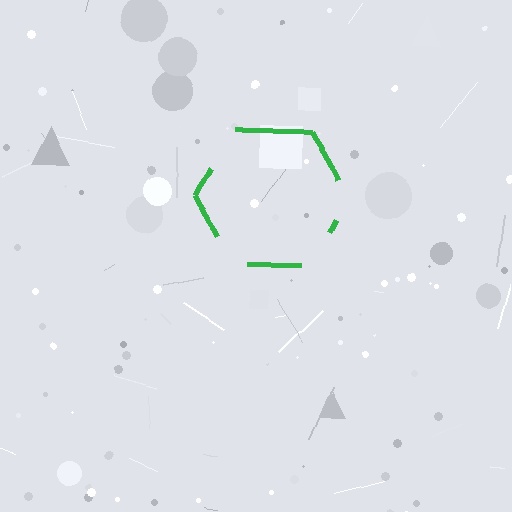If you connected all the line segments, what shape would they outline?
They would outline a hexagon.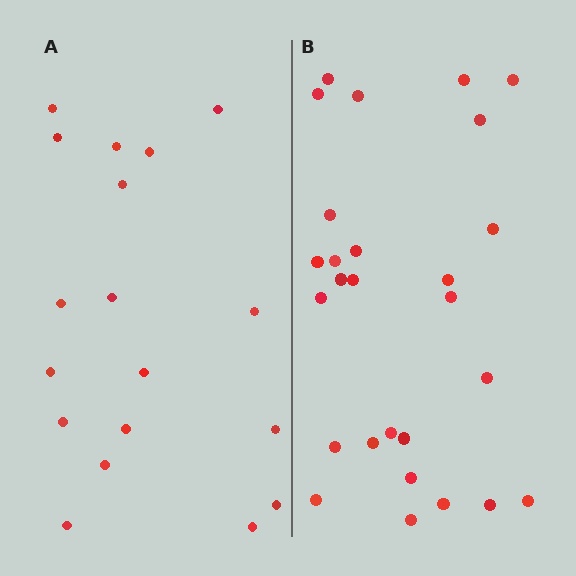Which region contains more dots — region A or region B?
Region B (the right region) has more dots.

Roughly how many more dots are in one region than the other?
Region B has roughly 8 or so more dots than region A.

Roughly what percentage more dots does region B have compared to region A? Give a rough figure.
About 50% more.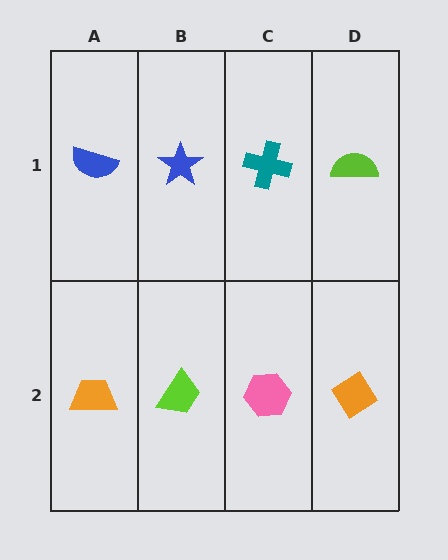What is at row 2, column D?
An orange diamond.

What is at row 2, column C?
A pink hexagon.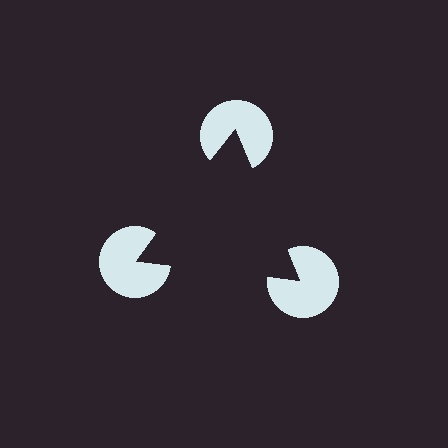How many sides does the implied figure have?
3 sides.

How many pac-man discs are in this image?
There are 3 — one at each vertex of the illusory triangle.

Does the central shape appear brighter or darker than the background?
It typically appears slightly darker than the background, even though no actual brightness change is drawn.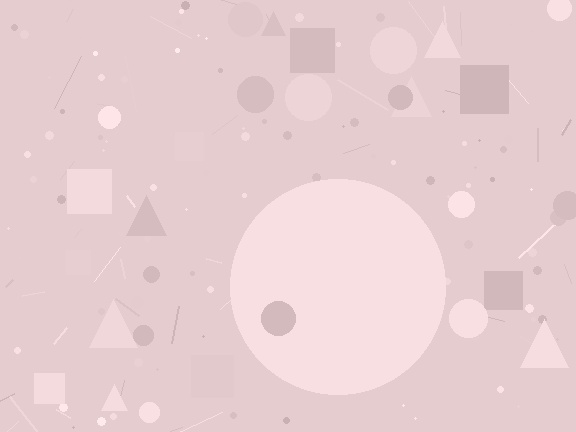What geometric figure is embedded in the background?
A circle is embedded in the background.